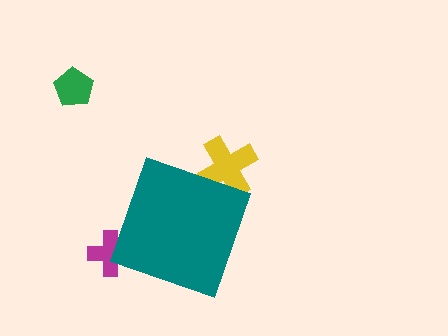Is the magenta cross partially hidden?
Yes, the magenta cross is partially hidden behind the teal diamond.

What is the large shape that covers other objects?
A teal diamond.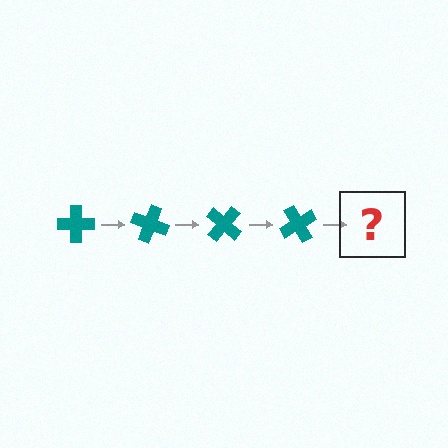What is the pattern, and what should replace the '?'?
The pattern is that the cross rotates 20 degrees each step. The '?' should be a teal cross rotated 80 degrees.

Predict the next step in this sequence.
The next step is a teal cross rotated 80 degrees.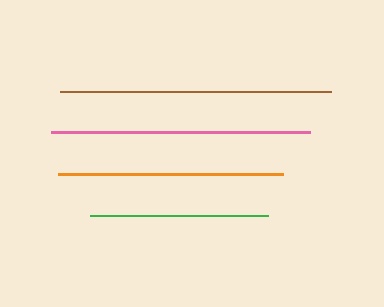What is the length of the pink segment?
The pink segment is approximately 259 pixels long.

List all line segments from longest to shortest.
From longest to shortest: brown, pink, orange, green.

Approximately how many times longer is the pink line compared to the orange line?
The pink line is approximately 1.2 times the length of the orange line.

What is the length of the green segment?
The green segment is approximately 179 pixels long.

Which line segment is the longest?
The brown line is the longest at approximately 271 pixels.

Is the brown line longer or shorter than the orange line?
The brown line is longer than the orange line.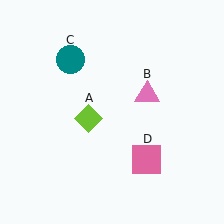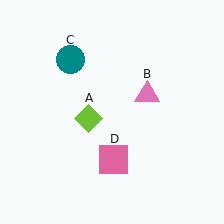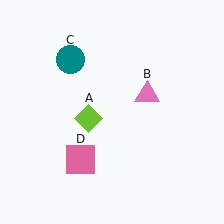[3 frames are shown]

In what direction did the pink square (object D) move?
The pink square (object D) moved left.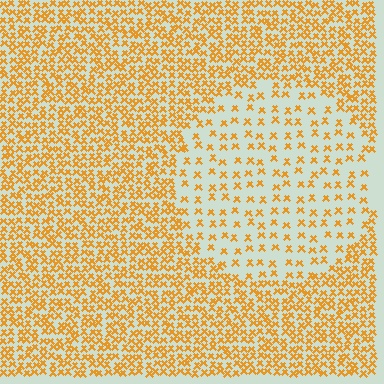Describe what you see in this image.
The image contains small orange elements arranged at two different densities. A circle-shaped region is visible where the elements are less densely packed than the surrounding area.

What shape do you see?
I see a circle.